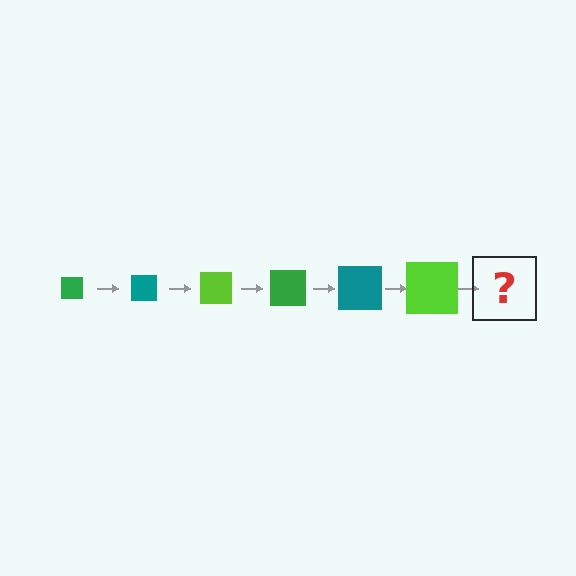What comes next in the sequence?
The next element should be a green square, larger than the previous one.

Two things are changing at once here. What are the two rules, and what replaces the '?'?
The two rules are that the square grows larger each step and the color cycles through green, teal, and lime. The '?' should be a green square, larger than the previous one.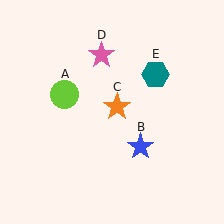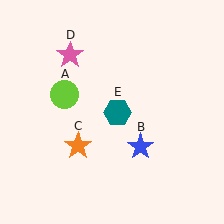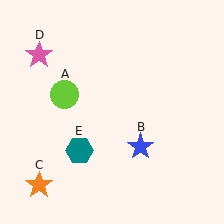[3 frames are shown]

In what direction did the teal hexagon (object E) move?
The teal hexagon (object E) moved down and to the left.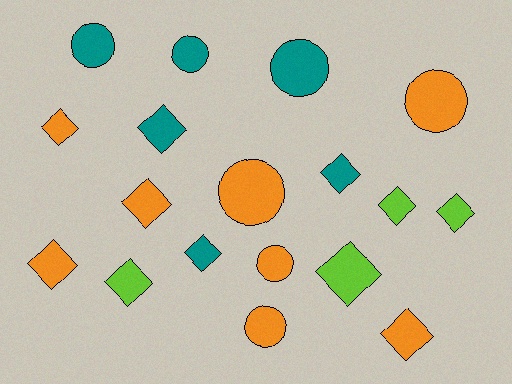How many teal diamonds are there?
There are 3 teal diamonds.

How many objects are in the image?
There are 18 objects.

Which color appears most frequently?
Orange, with 8 objects.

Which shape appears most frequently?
Diamond, with 11 objects.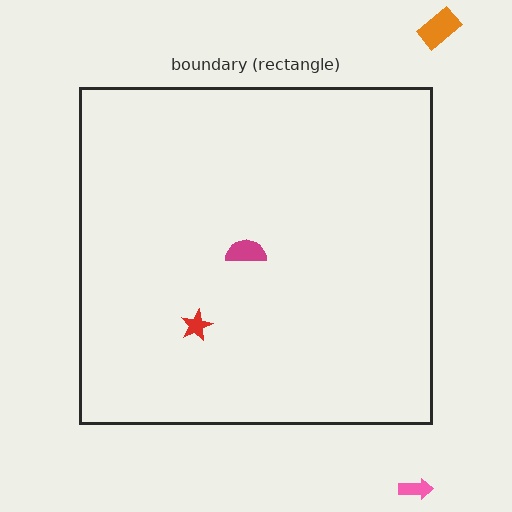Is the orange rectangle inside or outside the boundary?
Outside.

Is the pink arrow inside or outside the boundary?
Outside.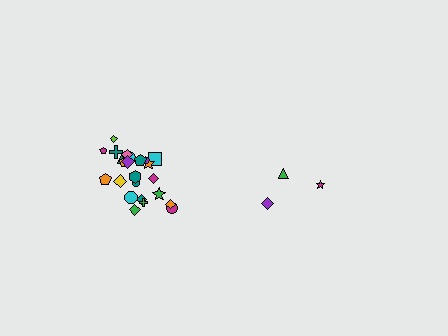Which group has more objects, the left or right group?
The left group.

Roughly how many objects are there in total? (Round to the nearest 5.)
Roughly 30 objects in total.